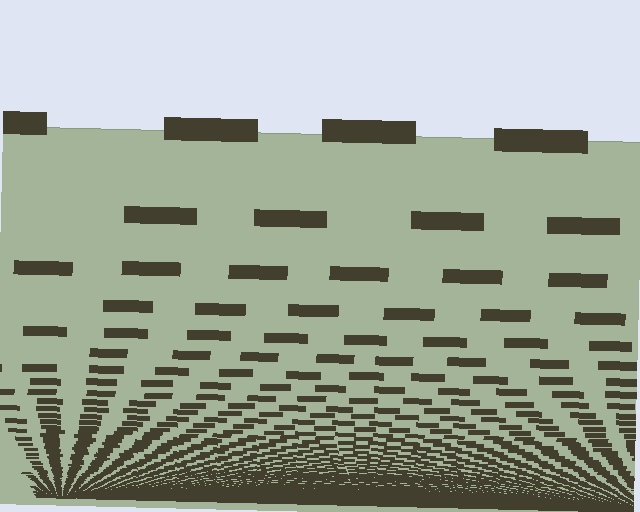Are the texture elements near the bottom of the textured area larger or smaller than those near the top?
Smaller. The gradient is inverted — elements near the bottom are smaller and denser.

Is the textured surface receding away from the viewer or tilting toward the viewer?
The surface appears to tilt toward the viewer. Texture elements get larger and sparser toward the top.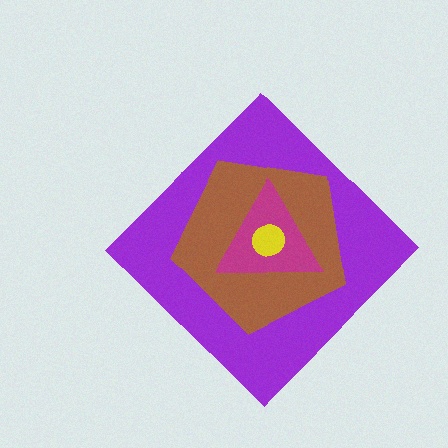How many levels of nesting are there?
4.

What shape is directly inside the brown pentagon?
The magenta triangle.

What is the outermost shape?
The purple diamond.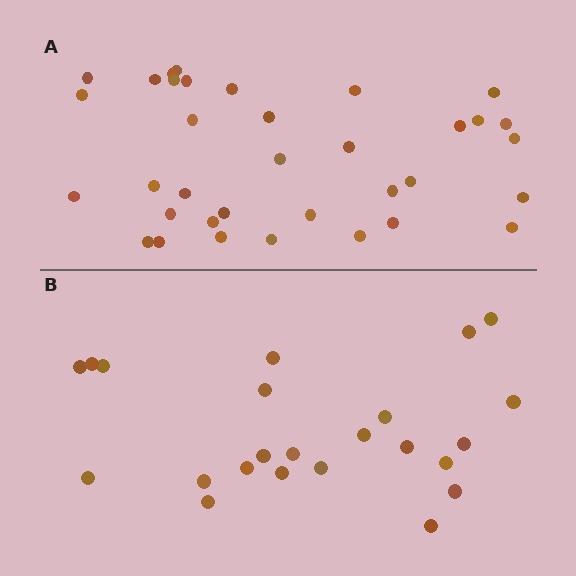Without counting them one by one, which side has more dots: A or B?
Region A (the top region) has more dots.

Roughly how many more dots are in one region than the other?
Region A has roughly 12 or so more dots than region B.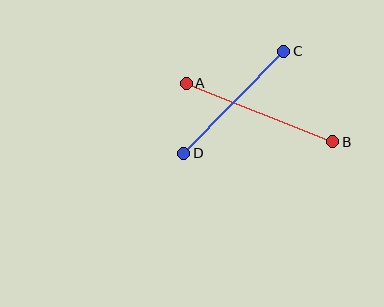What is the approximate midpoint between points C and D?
The midpoint is at approximately (234, 102) pixels.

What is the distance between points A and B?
The distance is approximately 158 pixels.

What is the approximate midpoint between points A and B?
The midpoint is at approximately (259, 113) pixels.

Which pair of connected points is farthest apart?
Points A and B are farthest apart.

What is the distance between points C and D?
The distance is approximately 143 pixels.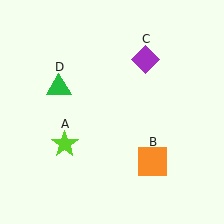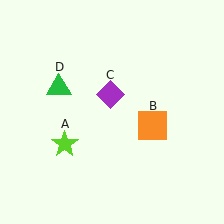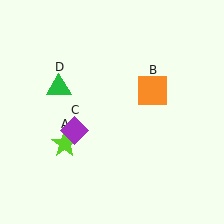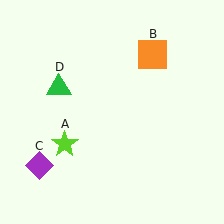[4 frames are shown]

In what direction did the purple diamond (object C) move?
The purple diamond (object C) moved down and to the left.